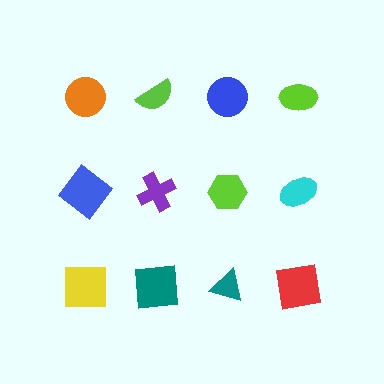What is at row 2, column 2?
A purple cross.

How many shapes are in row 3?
4 shapes.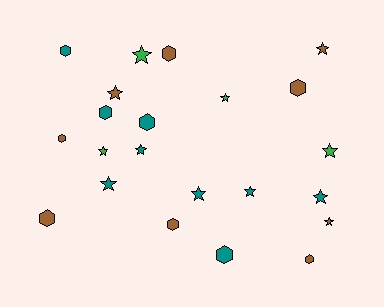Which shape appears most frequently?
Star, with 12 objects.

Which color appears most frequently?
Brown, with 9 objects.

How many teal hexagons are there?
There are 4 teal hexagons.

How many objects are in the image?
There are 22 objects.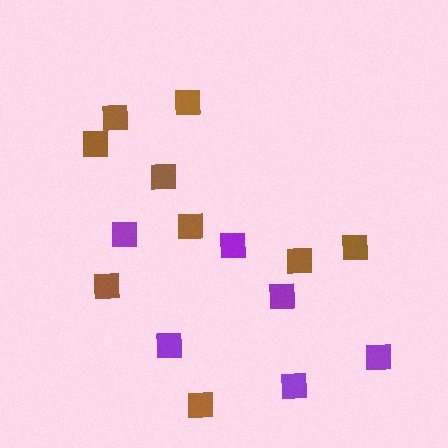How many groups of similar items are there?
There are 2 groups: one group of purple squares (6) and one group of brown squares (9).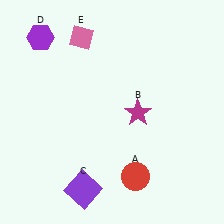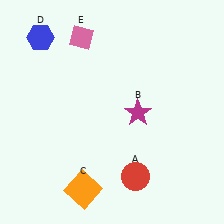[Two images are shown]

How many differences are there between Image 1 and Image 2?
There are 2 differences between the two images.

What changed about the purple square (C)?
In Image 1, C is purple. In Image 2, it changed to orange.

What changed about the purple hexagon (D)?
In Image 1, D is purple. In Image 2, it changed to blue.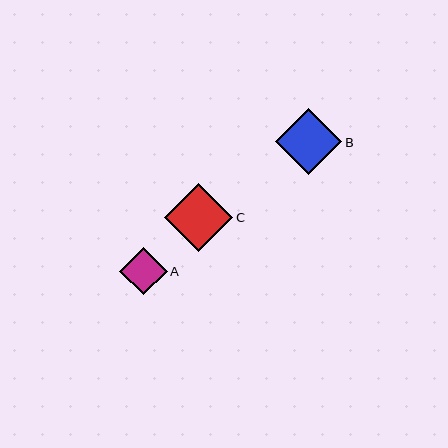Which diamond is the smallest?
Diamond A is the smallest with a size of approximately 47 pixels.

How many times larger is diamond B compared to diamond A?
Diamond B is approximately 1.4 times the size of diamond A.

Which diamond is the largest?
Diamond C is the largest with a size of approximately 68 pixels.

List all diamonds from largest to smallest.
From largest to smallest: C, B, A.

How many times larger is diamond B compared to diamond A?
Diamond B is approximately 1.4 times the size of diamond A.